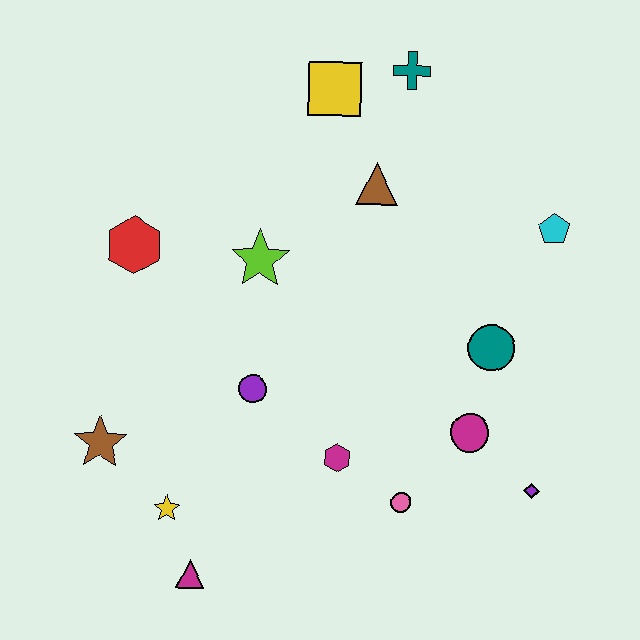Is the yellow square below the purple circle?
No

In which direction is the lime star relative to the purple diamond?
The lime star is to the left of the purple diamond.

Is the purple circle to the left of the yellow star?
No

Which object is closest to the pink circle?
The magenta hexagon is closest to the pink circle.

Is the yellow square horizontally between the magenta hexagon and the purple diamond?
No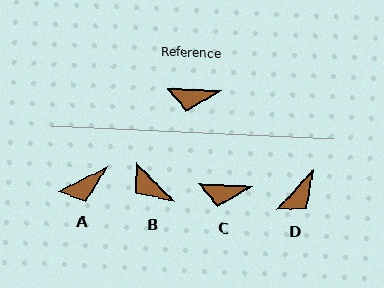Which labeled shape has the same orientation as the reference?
C.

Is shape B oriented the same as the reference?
No, it is off by about 42 degrees.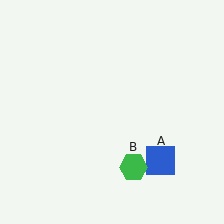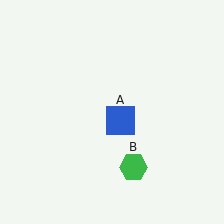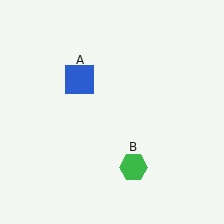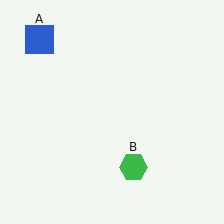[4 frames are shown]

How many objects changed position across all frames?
1 object changed position: blue square (object A).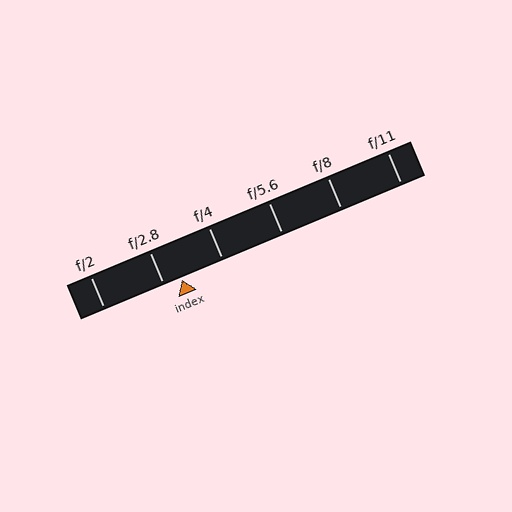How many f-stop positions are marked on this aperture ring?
There are 6 f-stop positions marked.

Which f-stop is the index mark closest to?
The index mark is closest to f/2.8.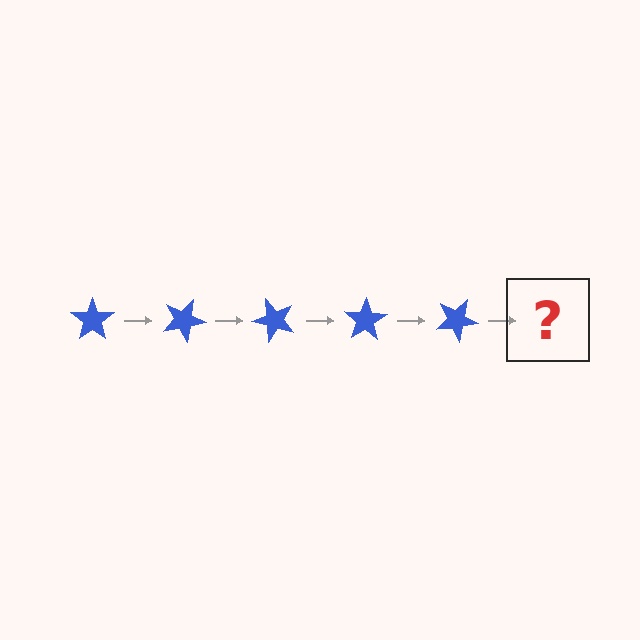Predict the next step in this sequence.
The next step is a blue star rotated 125 degrees.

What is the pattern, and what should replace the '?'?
The pattern is that the star rotates 25 degrees each step. The '?' should be a blue star rotated 125 degrees.